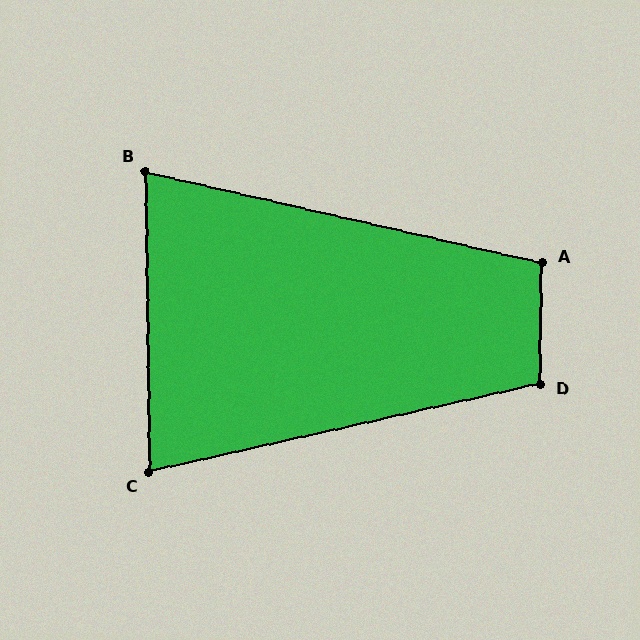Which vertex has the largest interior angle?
D, at approximately 104 degrees.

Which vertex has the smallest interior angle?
B, at approximately 76 degrees.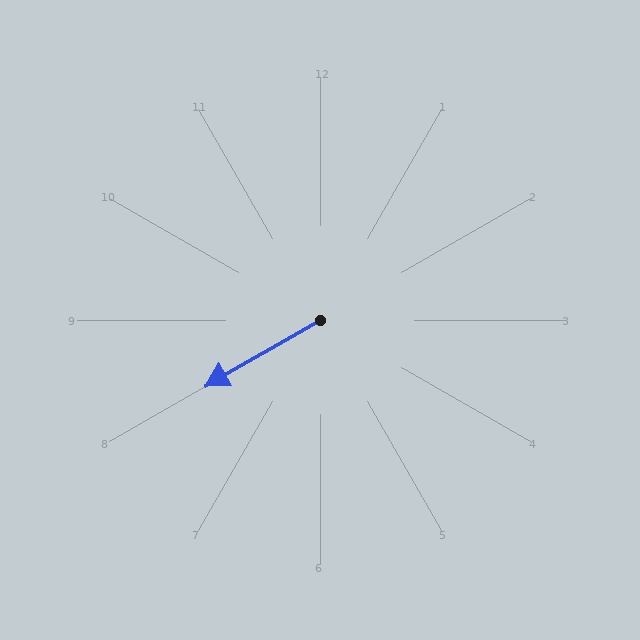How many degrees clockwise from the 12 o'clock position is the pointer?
Approximately 240 degrees.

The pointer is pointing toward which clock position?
Roughly 8 o'clock.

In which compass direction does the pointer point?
Southwest.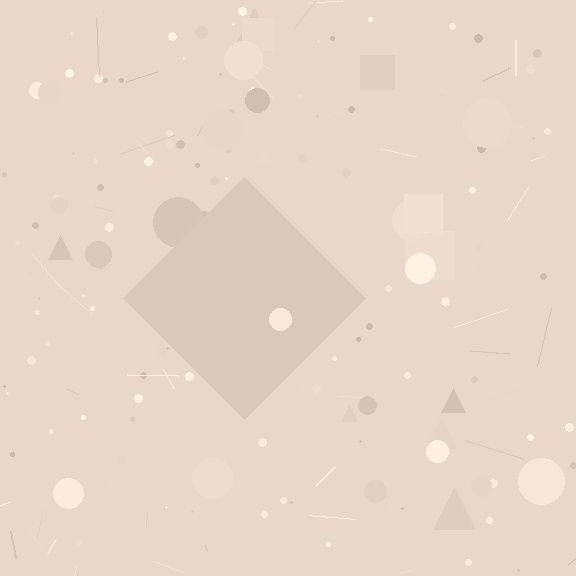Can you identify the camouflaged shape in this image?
The camouflaged shape is a diamond.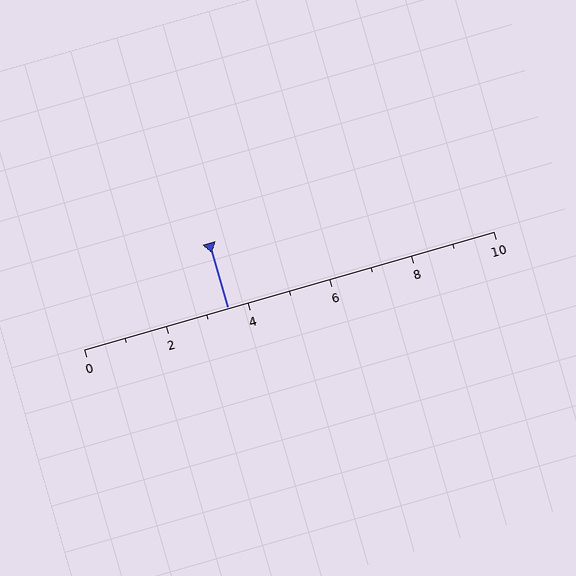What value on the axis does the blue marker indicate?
The marker indicates approximately 3.5.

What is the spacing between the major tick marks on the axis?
The major ticks are spaced 2 apart.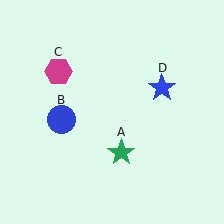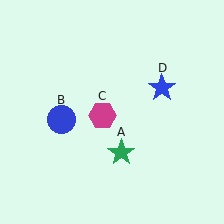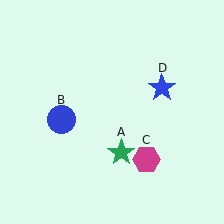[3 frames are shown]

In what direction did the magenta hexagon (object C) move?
The magenta hexagon (object C) moved down and to the right.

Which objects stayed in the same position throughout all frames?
Green star (object A) and blue circle (object B) and blue star (object D) remained stationary.